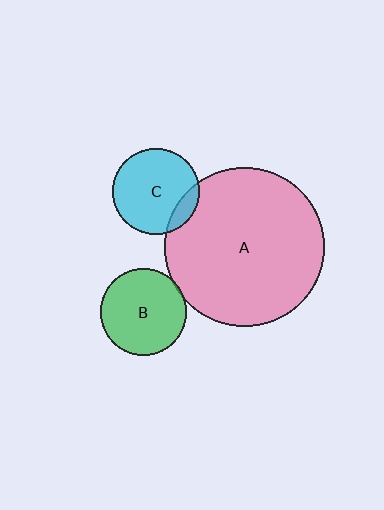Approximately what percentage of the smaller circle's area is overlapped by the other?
Approximately 15%.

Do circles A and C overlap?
Yes.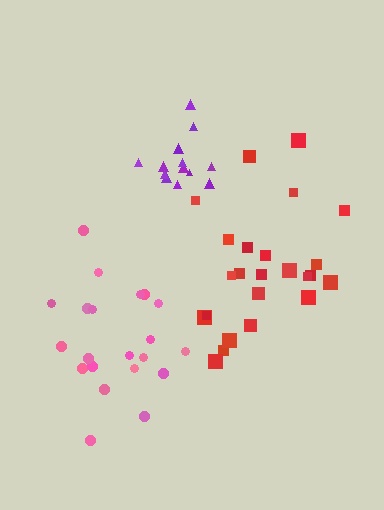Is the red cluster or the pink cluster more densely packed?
Pink.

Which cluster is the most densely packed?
Purple.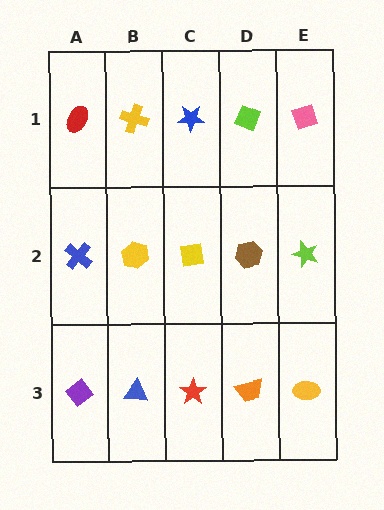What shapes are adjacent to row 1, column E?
A lime star (row 2, column E), a lime diamond (row 1, column D).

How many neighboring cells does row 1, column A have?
2.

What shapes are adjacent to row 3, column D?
A brown hexagon (row 2, column D), a red star (row 3, column C), a yellow ellipse (row 3, column E).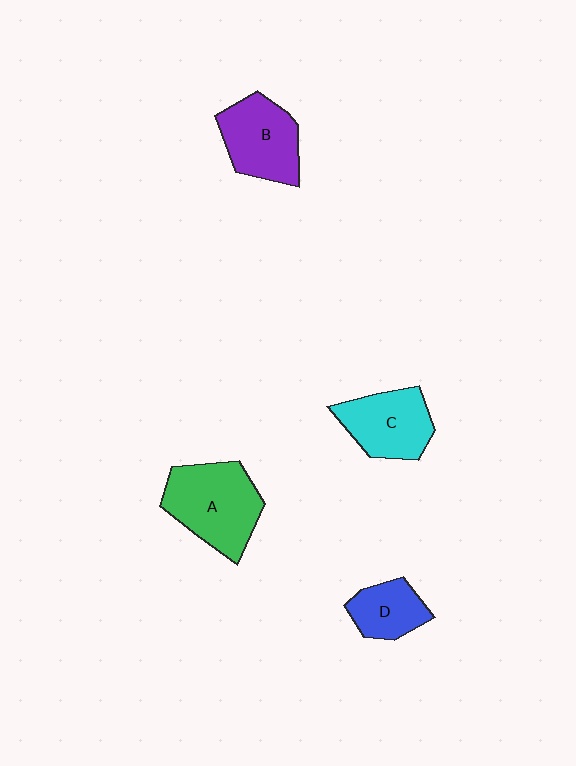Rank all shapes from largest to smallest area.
From largest to smallest: A (green), B (purple), C (cyan), D (blue).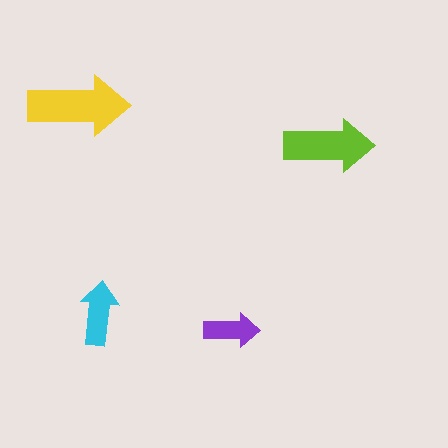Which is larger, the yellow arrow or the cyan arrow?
The yellow one.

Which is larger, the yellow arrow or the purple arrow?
The yellow one.